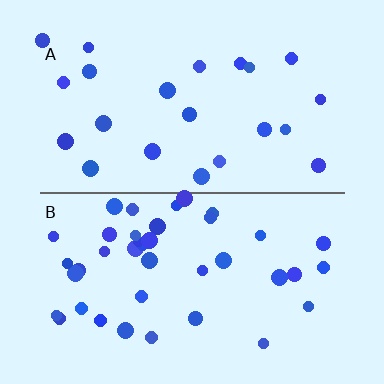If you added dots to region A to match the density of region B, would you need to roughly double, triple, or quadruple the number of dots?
Approximately double.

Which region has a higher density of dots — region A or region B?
B (the bottom).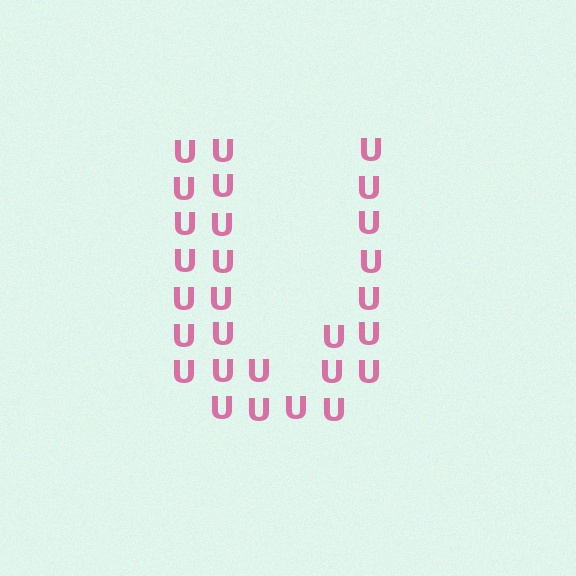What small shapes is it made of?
It is made of small letter U's.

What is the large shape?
The large shape is the letter U.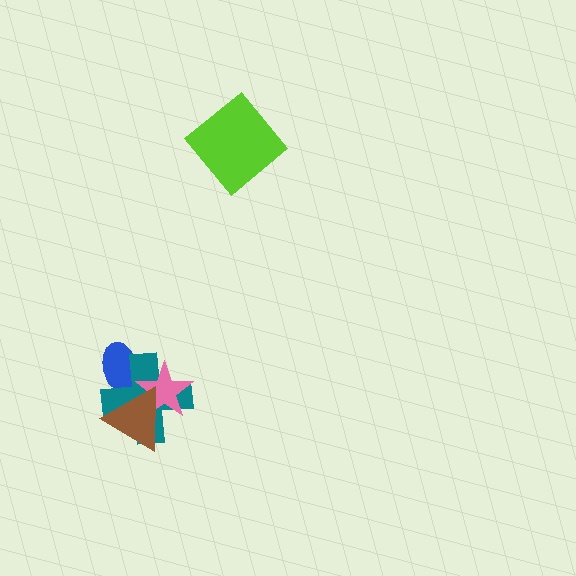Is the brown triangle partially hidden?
No, no other shape covers it.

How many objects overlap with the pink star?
3 objects overlap with the pink star.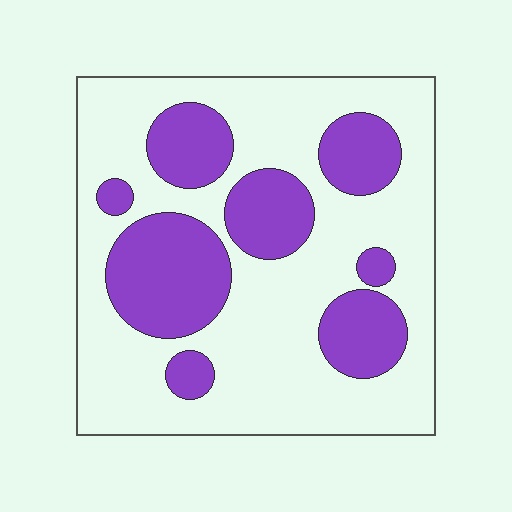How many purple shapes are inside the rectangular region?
8.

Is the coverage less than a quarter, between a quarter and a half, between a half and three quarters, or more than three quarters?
Between a quarter and a half.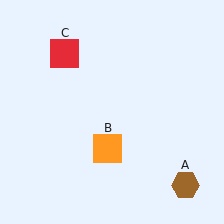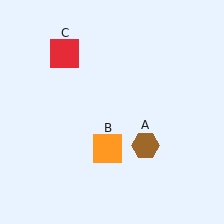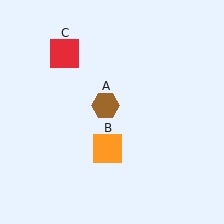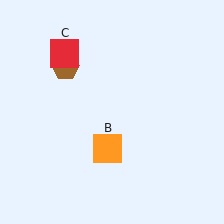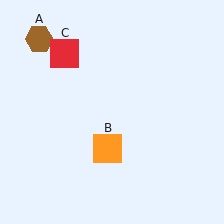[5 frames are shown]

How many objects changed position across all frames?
1 object changed position: brown hexagon (object A).